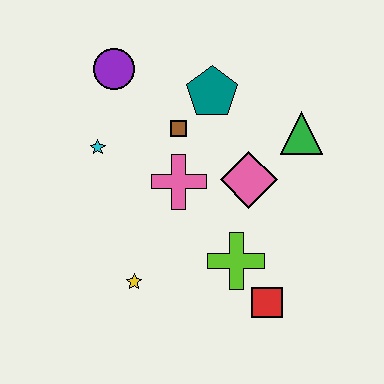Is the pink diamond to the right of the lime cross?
Yes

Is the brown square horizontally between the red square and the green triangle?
No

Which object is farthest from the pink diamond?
The purple circle is farthest from the pink diamond.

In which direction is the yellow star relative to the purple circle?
The yellow star is below the purple circle.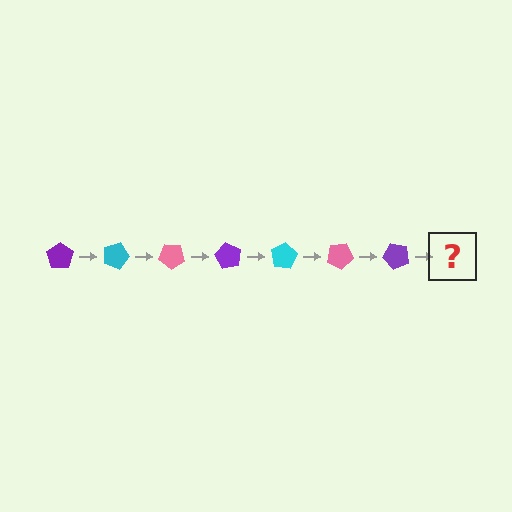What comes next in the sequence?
The next element should be a cyan pentagon, rotated 140 degrees from the start.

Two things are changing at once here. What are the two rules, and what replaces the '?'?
The two rules are that it rotates 20 degrees each step and the color cycles through purple, cyan, and pink. The '?' should be a cyan pentagon, rotated 140 degrees from the start.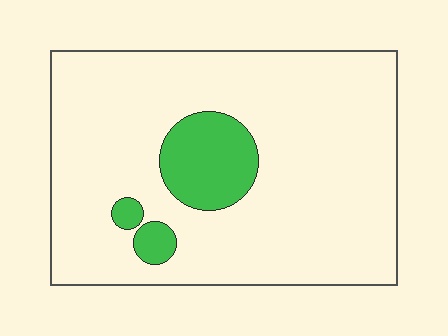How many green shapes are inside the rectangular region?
3.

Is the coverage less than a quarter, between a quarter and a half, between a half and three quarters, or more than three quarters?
Less than a quarter.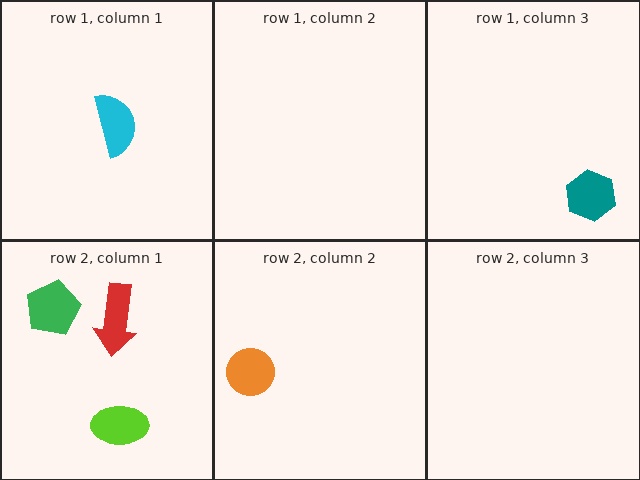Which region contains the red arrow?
The row 2, column 1 region.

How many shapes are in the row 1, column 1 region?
1.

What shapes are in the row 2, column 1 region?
The red arrow, the green pentagon, the lime ellipse.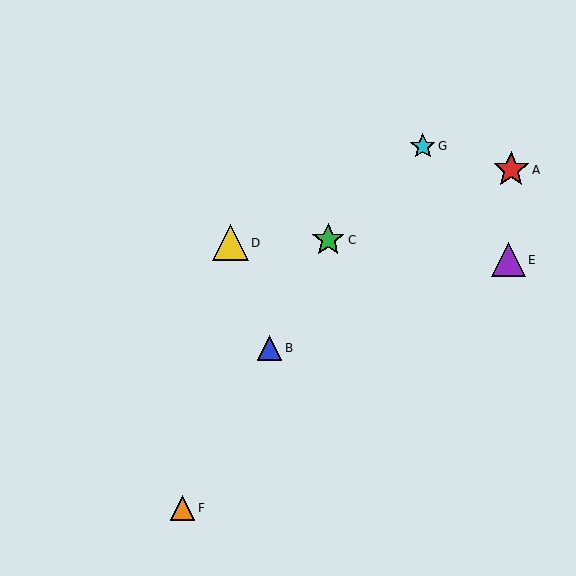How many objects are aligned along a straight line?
3 objects (B, C, F) are aligned along a straight line.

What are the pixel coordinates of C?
Object C is at (328, 240).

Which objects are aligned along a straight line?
Objects B, C, F are aligned along a straight line.